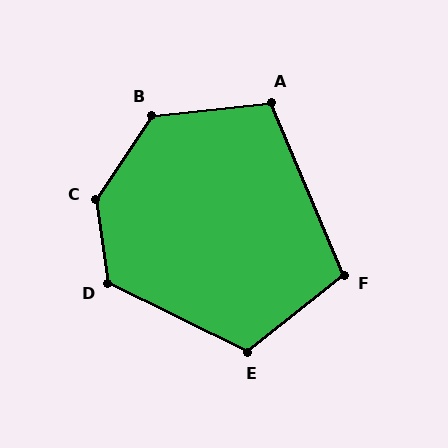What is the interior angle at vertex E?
Approximately 115 degrees (obtuse).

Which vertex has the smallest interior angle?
F, at approximately 106 degrees.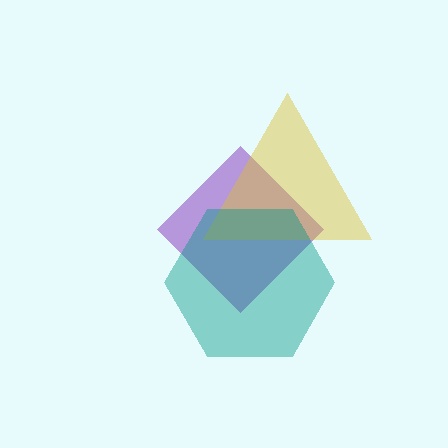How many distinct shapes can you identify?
There are 3 distinct shapes: a purple diamond, a yellow triangle, a teal hexagon.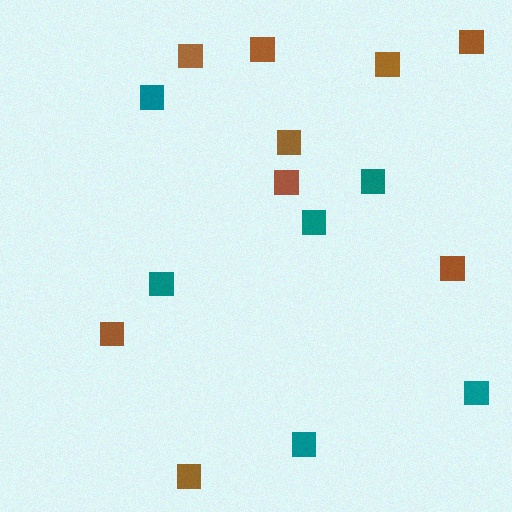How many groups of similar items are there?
There are 2 groups: one group of brown squares (9) and one group of teal squares (6).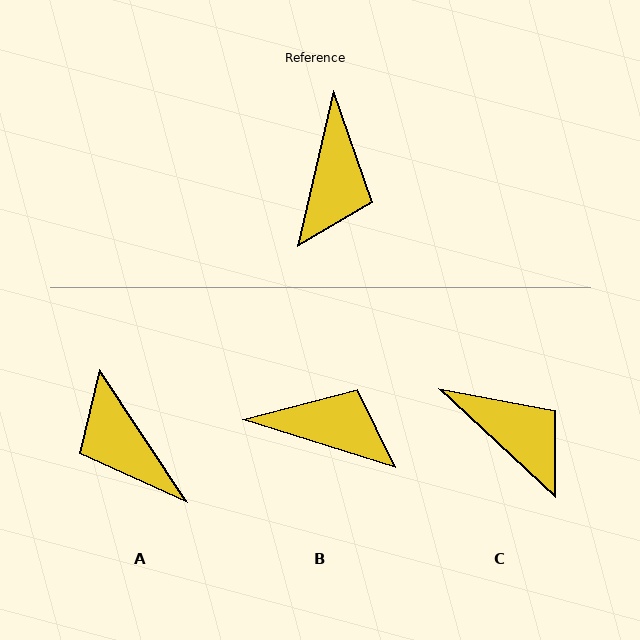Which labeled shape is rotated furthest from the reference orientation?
A, about 133 degrees away.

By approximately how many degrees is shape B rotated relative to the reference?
Approximately 86 degrees counter-clockwise.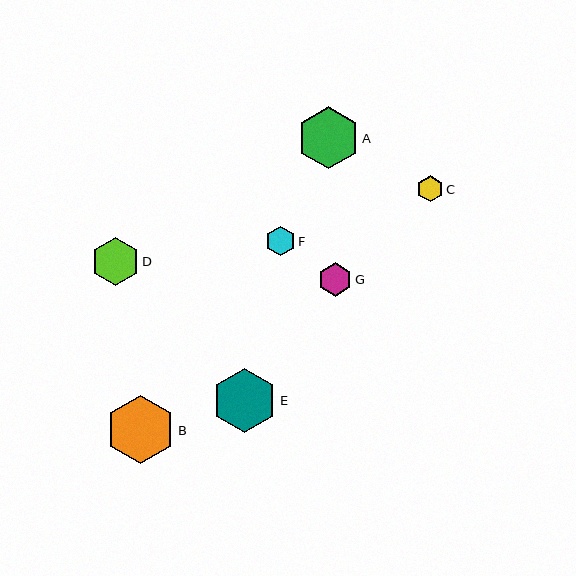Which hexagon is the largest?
Hexagon B is the largest with a size of approximately 69 pixels.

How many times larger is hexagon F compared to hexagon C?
Hexagon F is approximately 1.2 times the size of hexagon C.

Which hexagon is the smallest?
Hexagon C is the smallest with a size of approximately 26 pixels.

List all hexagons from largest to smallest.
From largest to smallest: B, E, A, D, G, F, C.